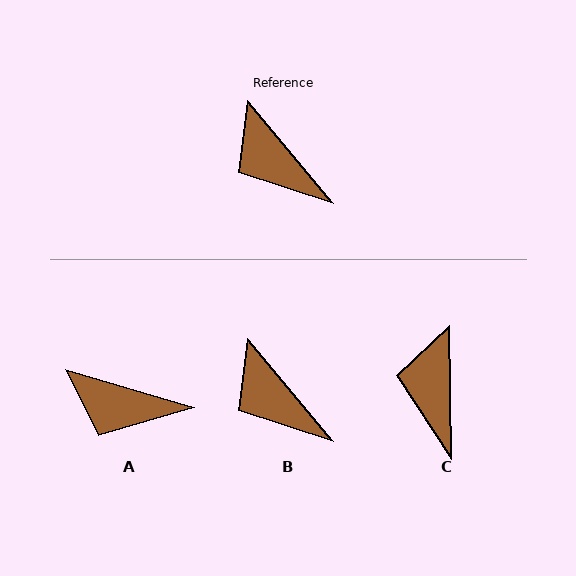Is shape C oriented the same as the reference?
No, it is off by about 39 degrees.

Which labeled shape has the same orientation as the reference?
B.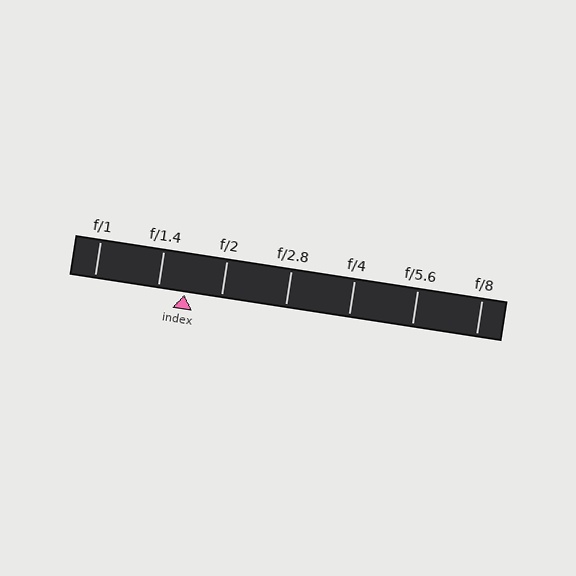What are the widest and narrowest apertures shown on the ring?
The widest aperture shown is f/1 and the narrowest is f/8.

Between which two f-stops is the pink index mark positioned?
The index mark is between f/1.4 and f/2.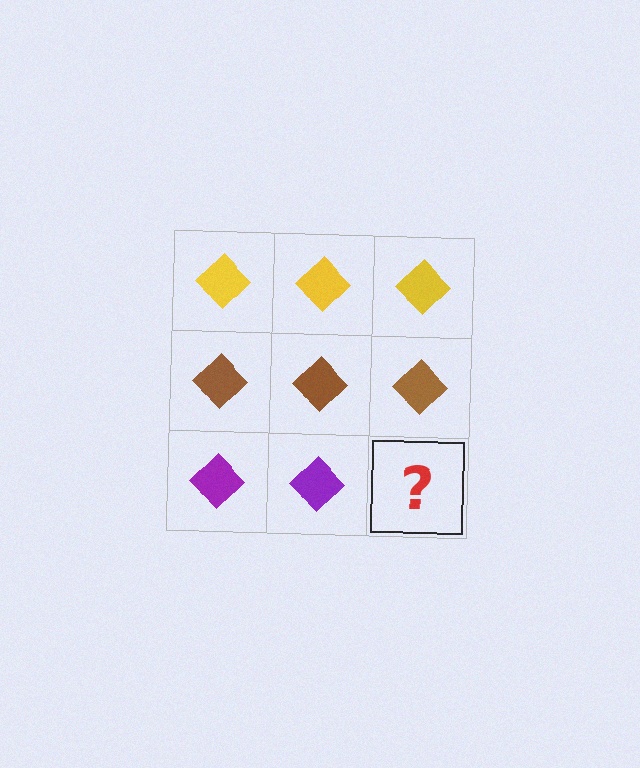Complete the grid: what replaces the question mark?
The question mark should be replaced with a purple diamond.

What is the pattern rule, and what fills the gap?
The rule is that each row has a consistent color. The gap should be filled with a purple diamond.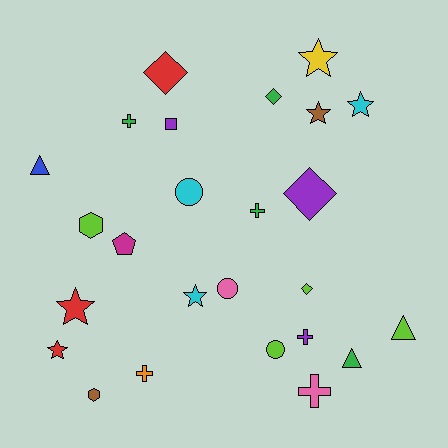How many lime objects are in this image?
There are 4 lime objects.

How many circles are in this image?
There are 3 circles.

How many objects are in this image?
There are 25 objects.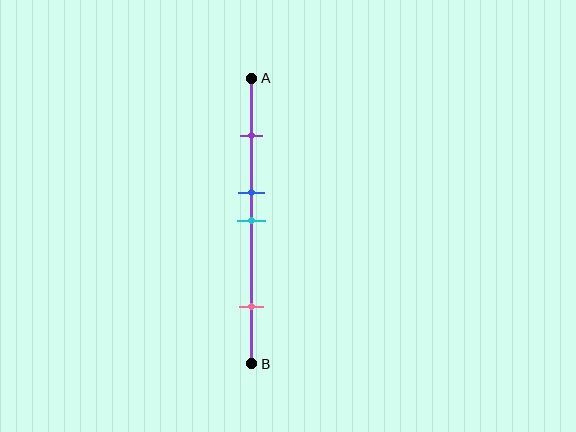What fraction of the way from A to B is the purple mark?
The purple mark is approximately 20% (0.2) of the way from A to B.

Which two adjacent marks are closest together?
The blue and cyan marks are the closest adjacent pair.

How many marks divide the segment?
There are 4 marks dividing the segment.